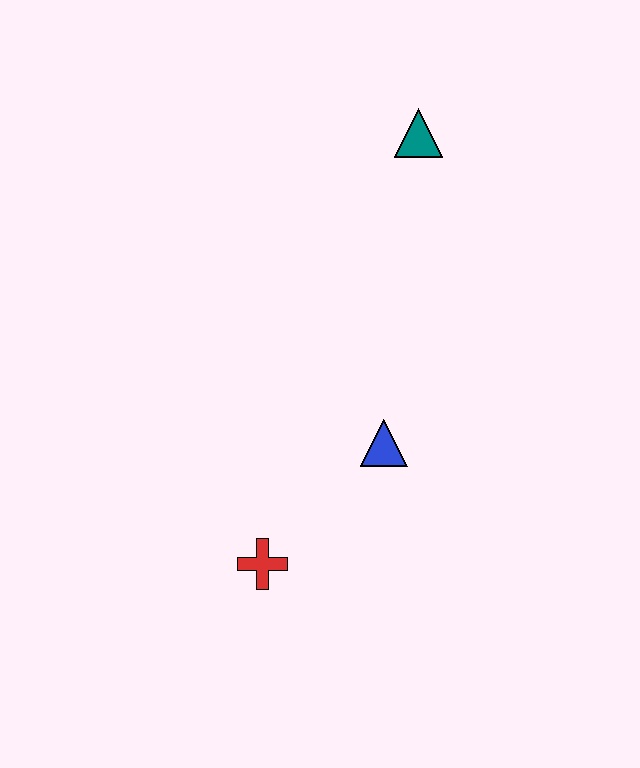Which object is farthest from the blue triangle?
The teal triangle is farthest from the blue triangle.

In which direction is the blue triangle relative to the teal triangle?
The blue triangle is below the teal triangle.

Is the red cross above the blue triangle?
No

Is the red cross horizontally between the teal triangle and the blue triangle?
No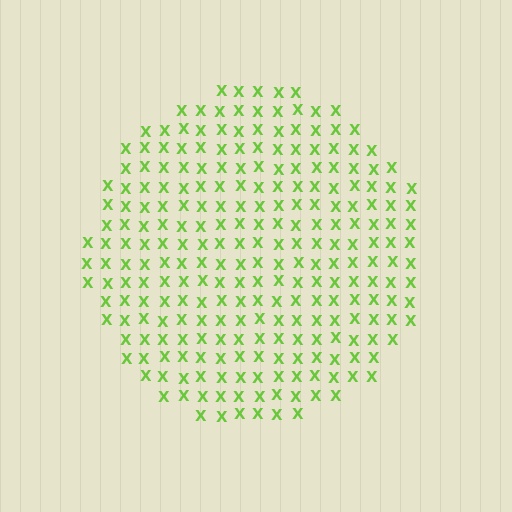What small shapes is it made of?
It is made of small letter X's.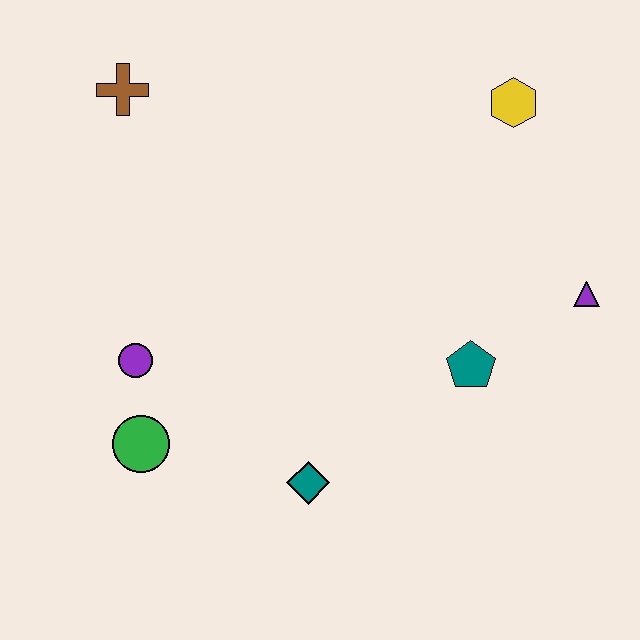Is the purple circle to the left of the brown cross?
No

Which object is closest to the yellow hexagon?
The purple triangle is closest to the yellow hexagon.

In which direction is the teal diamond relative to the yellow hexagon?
The teal diamond is below the yellow hexagon.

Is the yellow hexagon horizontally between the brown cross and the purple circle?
No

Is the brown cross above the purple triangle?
Yes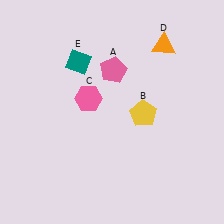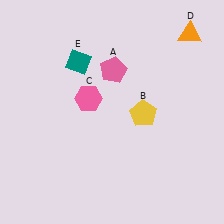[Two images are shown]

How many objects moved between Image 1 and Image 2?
1 object moved between the two images.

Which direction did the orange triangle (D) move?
The orange triangle (D) moved right.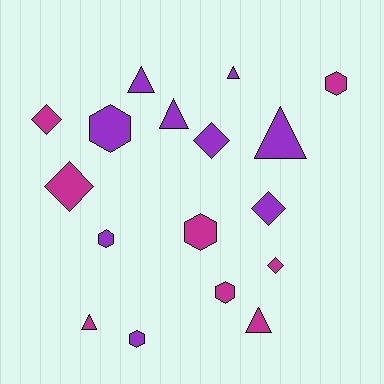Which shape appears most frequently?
Triangle, with 6 objects.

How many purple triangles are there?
There are 4 purple triangles.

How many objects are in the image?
There are 17 objects.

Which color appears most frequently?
Purple, with 9 objects.